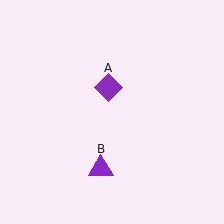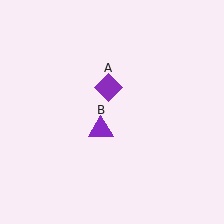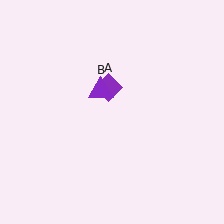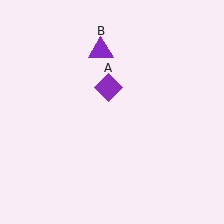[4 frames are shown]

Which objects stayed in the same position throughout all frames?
Purple diamond (object A) remained stationary.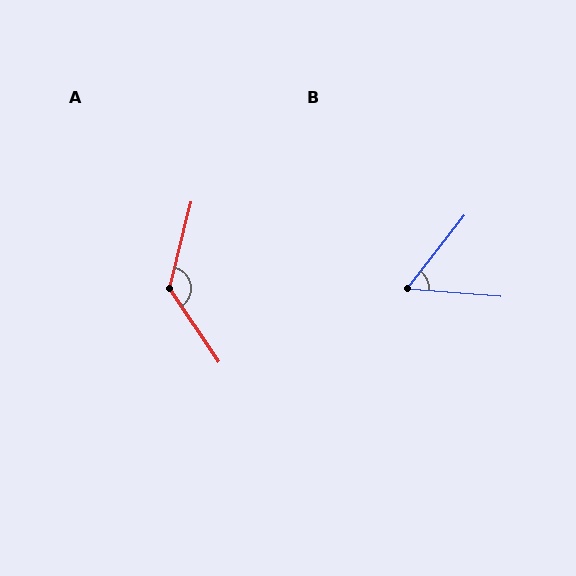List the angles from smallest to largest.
B (57°), A (132°).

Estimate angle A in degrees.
Approximately 132 degrees.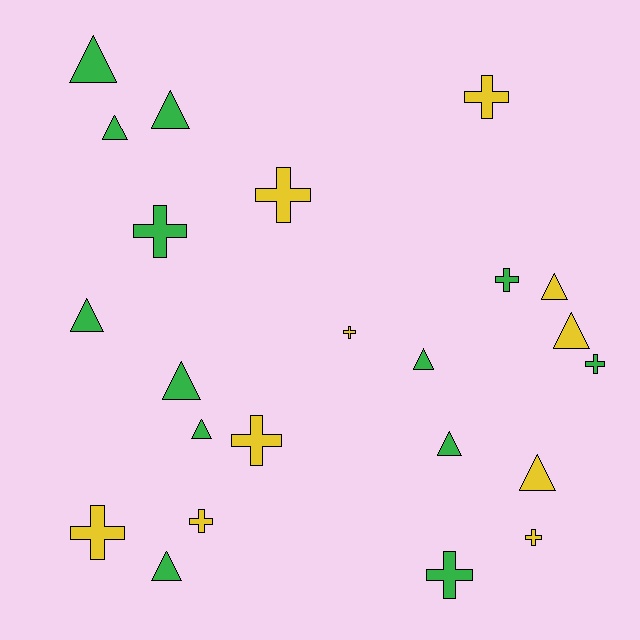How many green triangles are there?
There are 9 green triangles.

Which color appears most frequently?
Green, with 13 objects.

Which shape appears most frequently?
Triangle, with 12 objects.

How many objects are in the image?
There are 23 objects.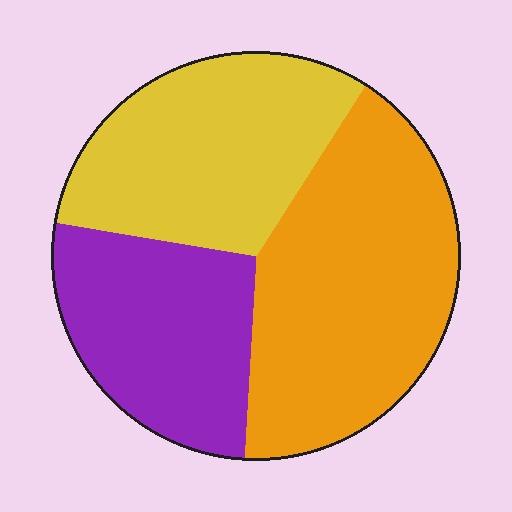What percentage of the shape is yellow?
Yellow takes up about one third (1/3) of the shape.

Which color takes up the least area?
Purple, at roughly 25%.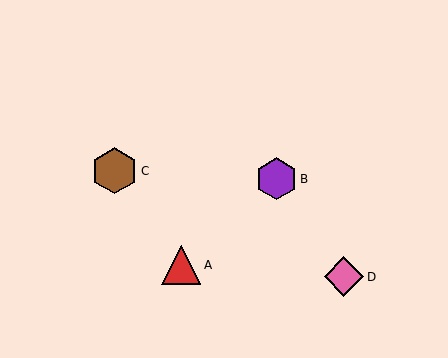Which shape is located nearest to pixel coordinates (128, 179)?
The brown hexagon (labeled C) at (115, 171) is nearest to that location.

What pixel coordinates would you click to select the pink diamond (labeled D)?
Click at (344, 277) to select the pink diamond D.